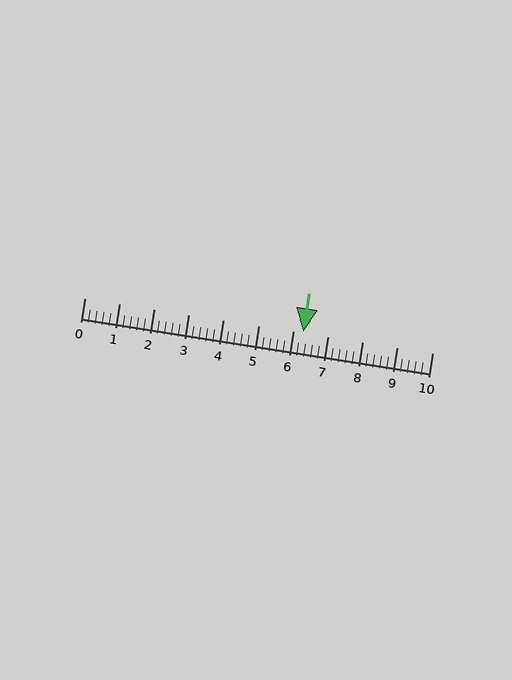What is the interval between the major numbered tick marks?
The major tick marks are spaced 1 units apart.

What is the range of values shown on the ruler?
The ruler shows values from 0 to 10.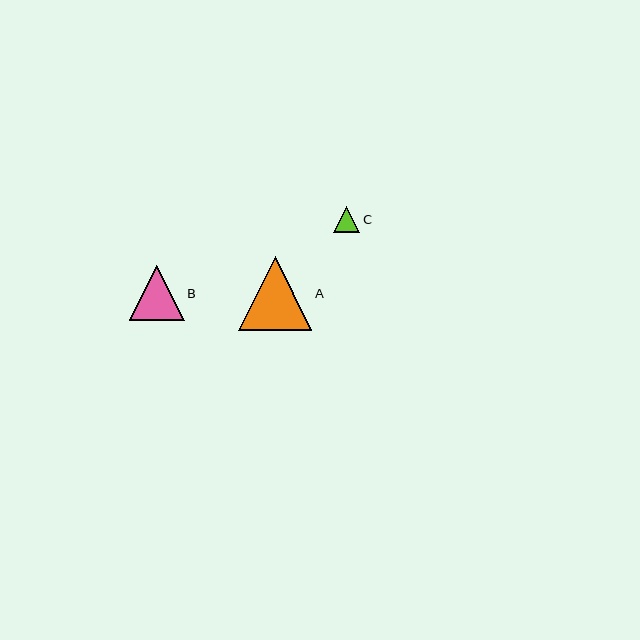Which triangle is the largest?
Triangle A is the largest with a size of approximately 74 pixels.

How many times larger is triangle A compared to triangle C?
Triangle A is approximately 2.8 times the size of triangle C.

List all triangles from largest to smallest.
From largest to smallest: A, B, C.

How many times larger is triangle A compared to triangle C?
Triangle A is approximately 2.8 times the size of triangle C.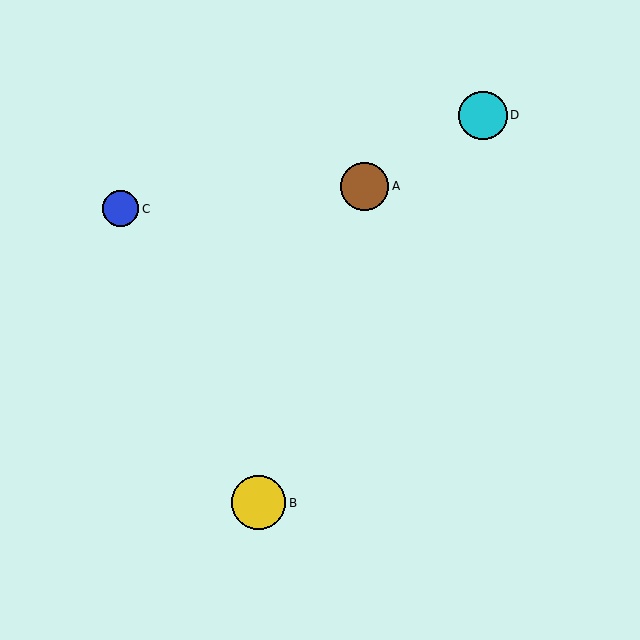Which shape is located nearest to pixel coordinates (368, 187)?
The brown circle (labeled A) at (364, 186) is nearest to that location.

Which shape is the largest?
The yellow circle (labeled B) is the largest.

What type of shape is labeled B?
Shape B is a yellow circle.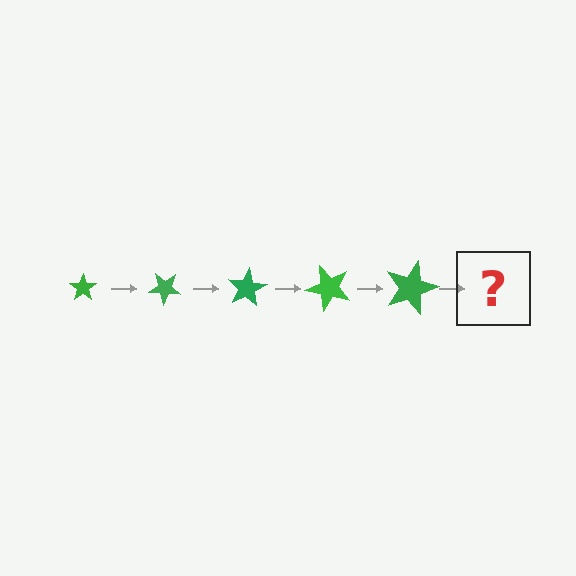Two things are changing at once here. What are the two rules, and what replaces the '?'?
The two rules are that the star grows larger each step and it rotates 40 degrees each step. The '?' should be a star, larger than the previous one and rotated 200 degrees from the start.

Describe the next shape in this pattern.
It should be a star, larger than the previous one and rotated 200 degrees from the start.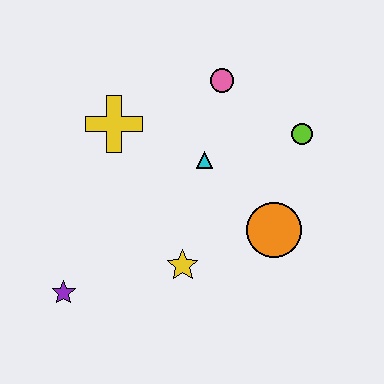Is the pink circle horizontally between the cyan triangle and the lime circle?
Yes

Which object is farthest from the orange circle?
The purple star is farthest from the orange circle.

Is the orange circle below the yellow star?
No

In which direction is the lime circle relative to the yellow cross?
The lime circle is to the right of the yellow cross.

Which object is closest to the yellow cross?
The cyan triangle is closest to the yellow cross.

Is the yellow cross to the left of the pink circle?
Yes